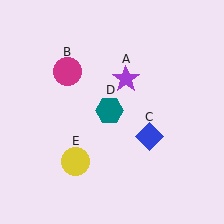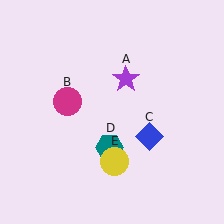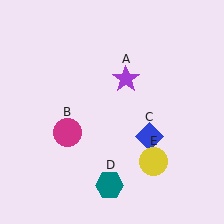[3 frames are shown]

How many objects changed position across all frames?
3 objects changed position: magenta circle (object B), teal hexagon (object D), yellow circle (object E).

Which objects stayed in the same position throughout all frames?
Purple star (object A) and blue diamond (object C) remained stationary.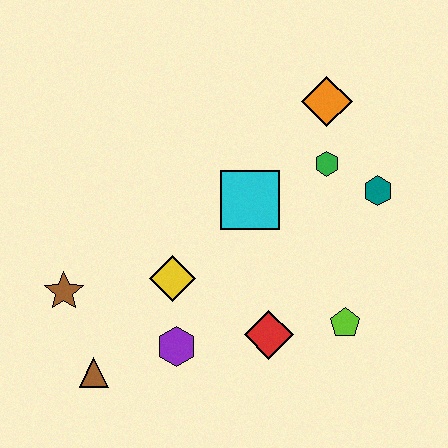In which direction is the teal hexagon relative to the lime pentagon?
The teal hexagon is above the lime pentagon.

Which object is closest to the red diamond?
The lime pentagon is closest to the red diamond.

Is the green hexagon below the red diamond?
No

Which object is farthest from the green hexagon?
The brown triangle is farthest from the green hexagon.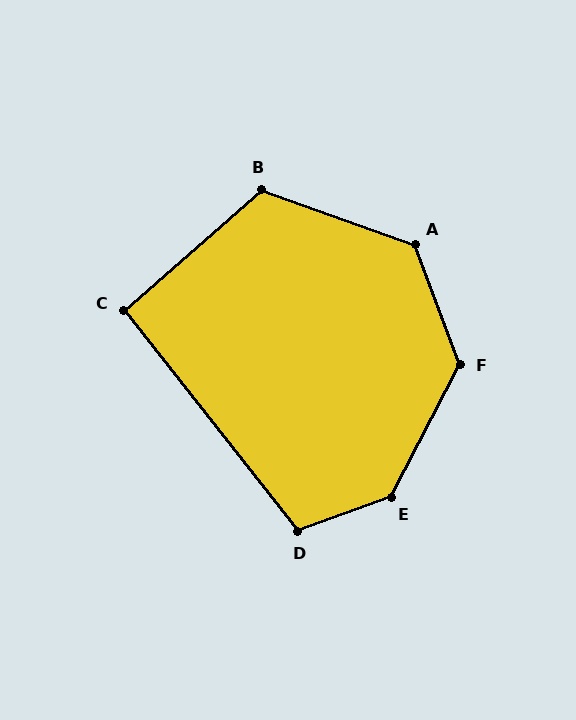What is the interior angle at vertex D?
Approximately 108 degrees (obtuse).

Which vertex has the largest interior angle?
E, at approximately 137 degrees.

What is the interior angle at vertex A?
Approximately 130 degrees (obtuse).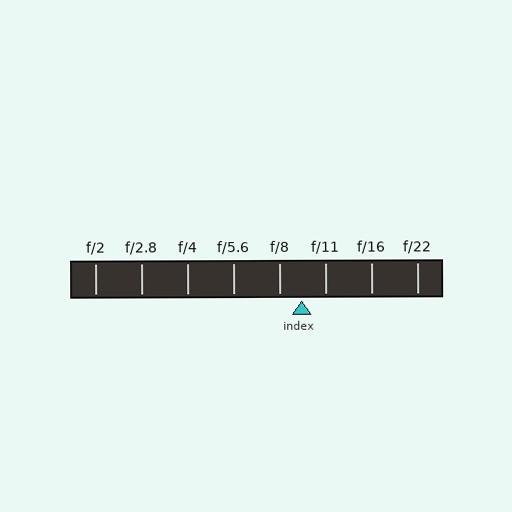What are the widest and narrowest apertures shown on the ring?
The widest aperture shown is f/2 and the narrowest is f/22.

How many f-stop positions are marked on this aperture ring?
There are 8 f-stop positions marked.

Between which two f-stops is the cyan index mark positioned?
The index mark is between f/8 and f/11.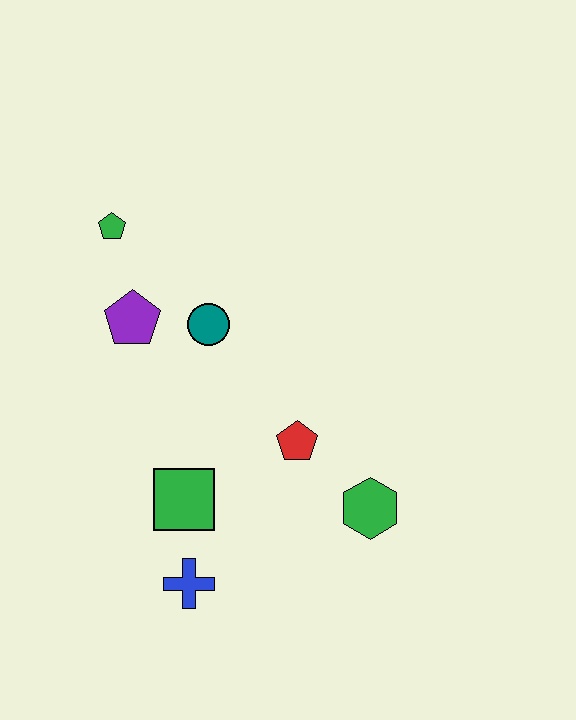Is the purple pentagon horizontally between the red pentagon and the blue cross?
No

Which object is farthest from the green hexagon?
The green pentagon is farthest from the green hexagon.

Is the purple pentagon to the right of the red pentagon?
No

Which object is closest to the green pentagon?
The purple pentagon is closest to the green pentagon.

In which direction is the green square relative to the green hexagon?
The green square is to the left of the green hexagon.